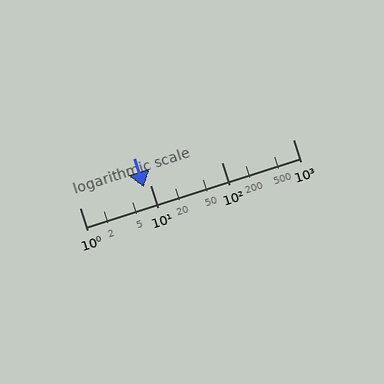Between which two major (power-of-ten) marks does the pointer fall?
The pointer is between 1 and 10.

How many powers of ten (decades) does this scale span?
The scale spans 3 decades, from 1 to 1000.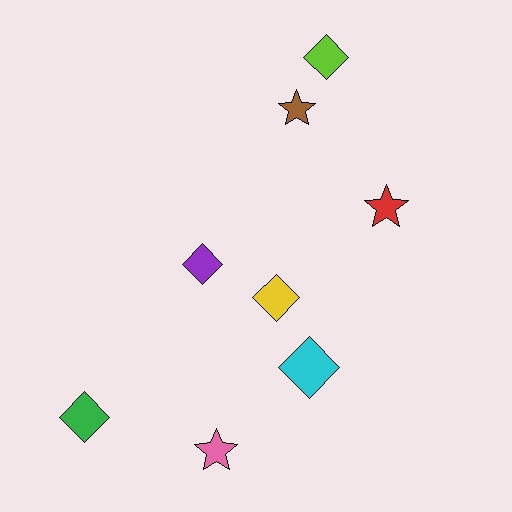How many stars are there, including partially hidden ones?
There are 3 stars.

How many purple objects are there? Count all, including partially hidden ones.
There is 1 purple object.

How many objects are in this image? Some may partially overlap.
There are 8 objects.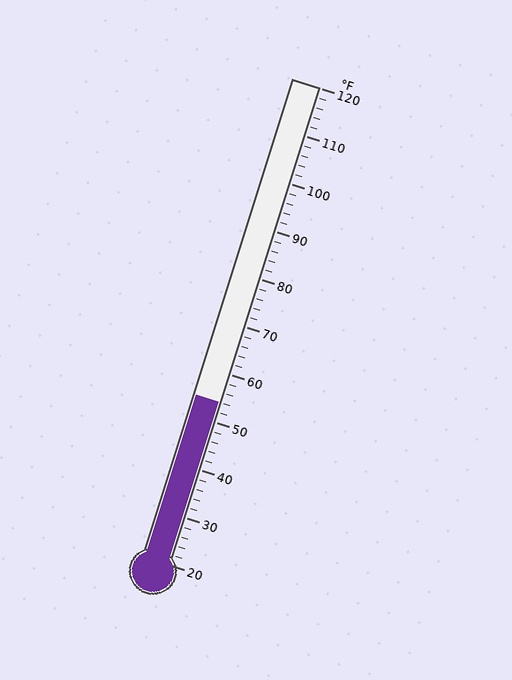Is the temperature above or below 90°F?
The temperature is below 90°F.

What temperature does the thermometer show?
The thermometer shows approximately 54°F.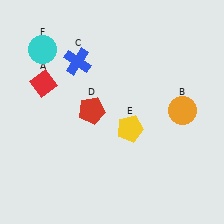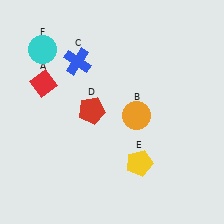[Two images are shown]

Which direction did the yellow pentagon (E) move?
The yellow pentagon (E) moved down.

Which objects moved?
The objects that moved are: the orange circle (B), the yellow pentagon (E).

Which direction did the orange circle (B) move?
The orange circle (B) moved left.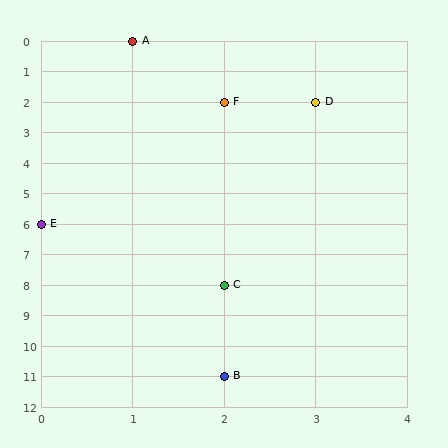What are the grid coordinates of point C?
Point C is at grid coordinates (2, 8).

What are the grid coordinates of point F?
Point F is at grid coordinates (2, 2).